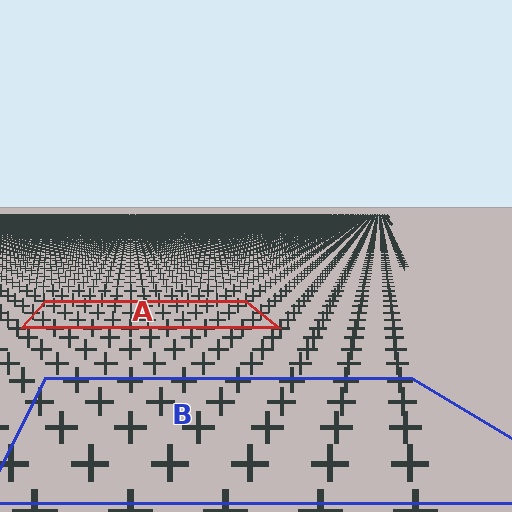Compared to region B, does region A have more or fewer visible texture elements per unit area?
Region A has more texture elements per unit area — they are packed more densely because it is farther away.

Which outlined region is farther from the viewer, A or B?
Region A is farther from the viewer — the texture elements inside it appear smaller and more densely packed.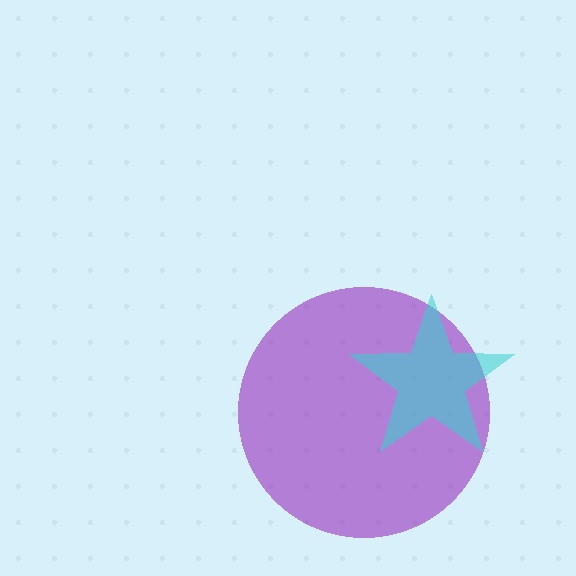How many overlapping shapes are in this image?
There are 2 overlapping shapes in the image.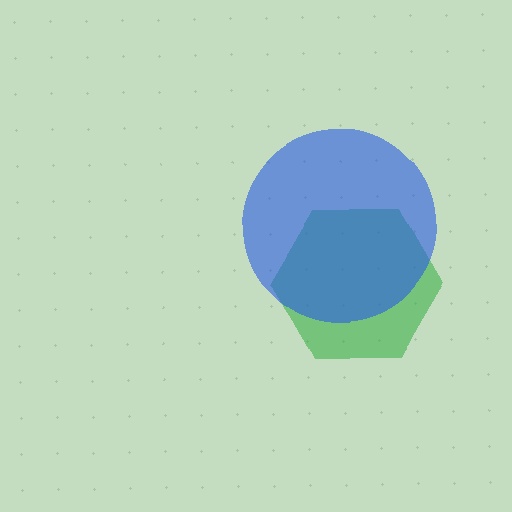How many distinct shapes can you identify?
There are 2 distinct shapes: a green hexagon, a blue circle.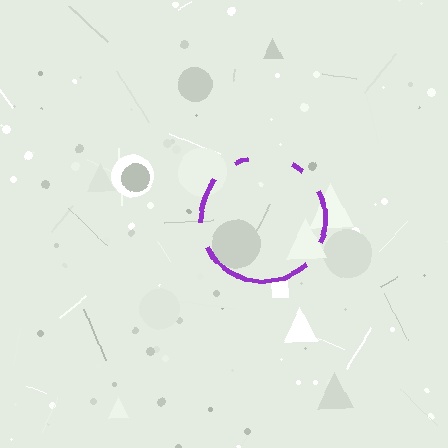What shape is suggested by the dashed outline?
The dashed outline suggests a circle.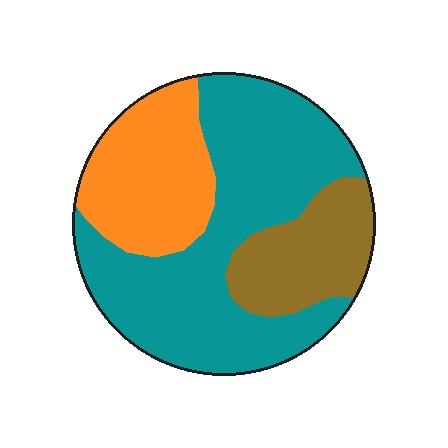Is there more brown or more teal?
Teal.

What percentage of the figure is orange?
Orange covers 25% of the figure.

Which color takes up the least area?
Brown, at roughly 20%.